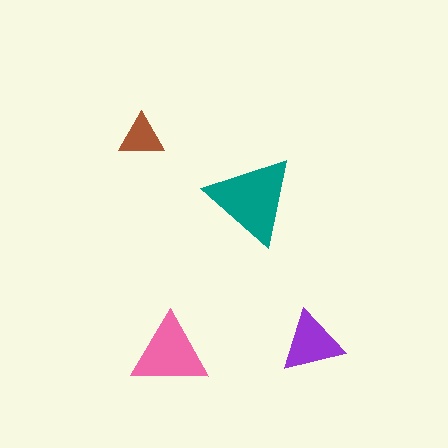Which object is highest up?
The brown triangle is topmost.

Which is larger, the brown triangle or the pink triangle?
The pink one.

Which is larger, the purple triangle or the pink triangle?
The pink one.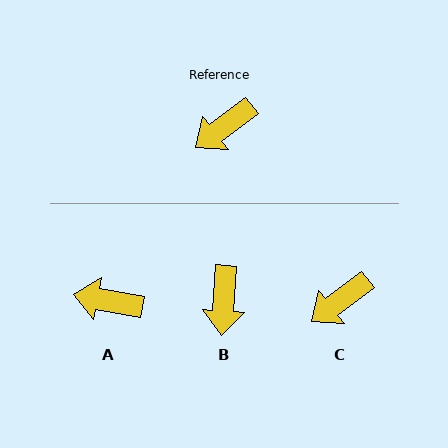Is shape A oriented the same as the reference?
No, it is off by about 47 degrees.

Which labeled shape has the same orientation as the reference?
C.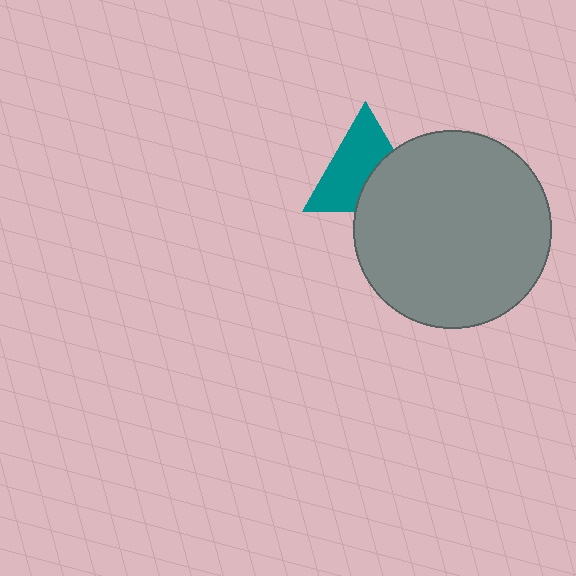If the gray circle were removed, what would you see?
You would see the complete teal triangle.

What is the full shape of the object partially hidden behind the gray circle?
The partially hidden object is a teal triangle.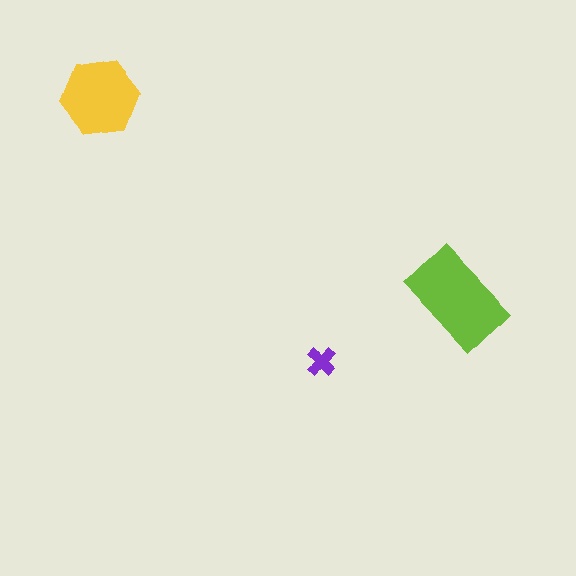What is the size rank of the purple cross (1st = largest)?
3rd.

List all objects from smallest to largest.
The purple cross, the yellow hexagon, the lime rectangle.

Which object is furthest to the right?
The lime rectangle is rightmost.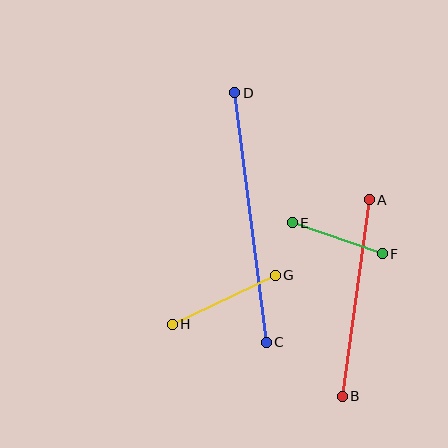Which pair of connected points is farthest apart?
Points C and D are farthest apart.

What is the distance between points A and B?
The distance is approximately 198 pixels.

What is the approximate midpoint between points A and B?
The midpoint is at approximately (356, 298) pixels.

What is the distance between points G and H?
The distance is approximately 114 pixels.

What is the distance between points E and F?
The distance is approximately 95 pixels.